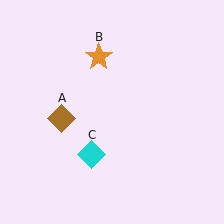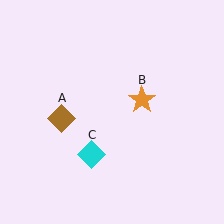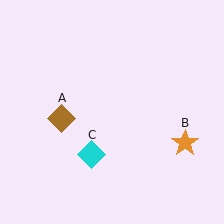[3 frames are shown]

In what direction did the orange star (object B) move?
The orange star (object B) moved down and to the right.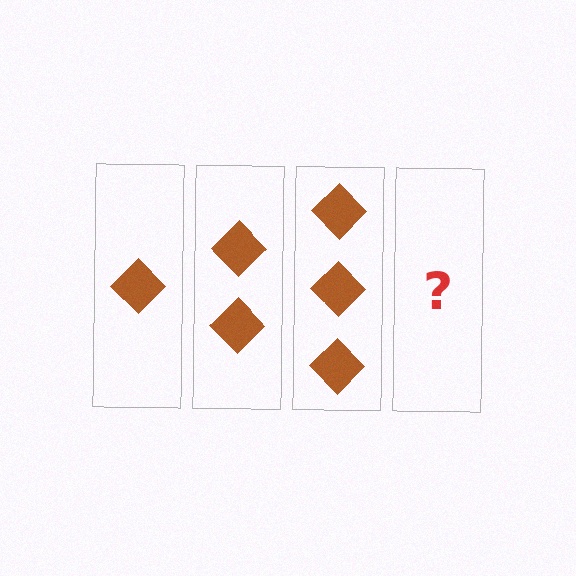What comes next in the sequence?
The next element should be 4 diamonds.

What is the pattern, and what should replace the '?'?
The pattern is that each step adds one more diamond. The '?' should be 4 diamonds.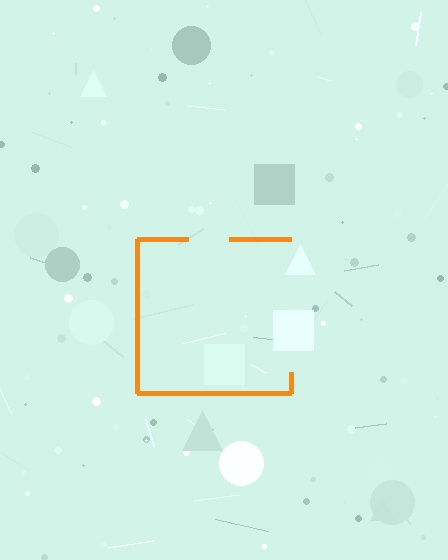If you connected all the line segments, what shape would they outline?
They would outline a square.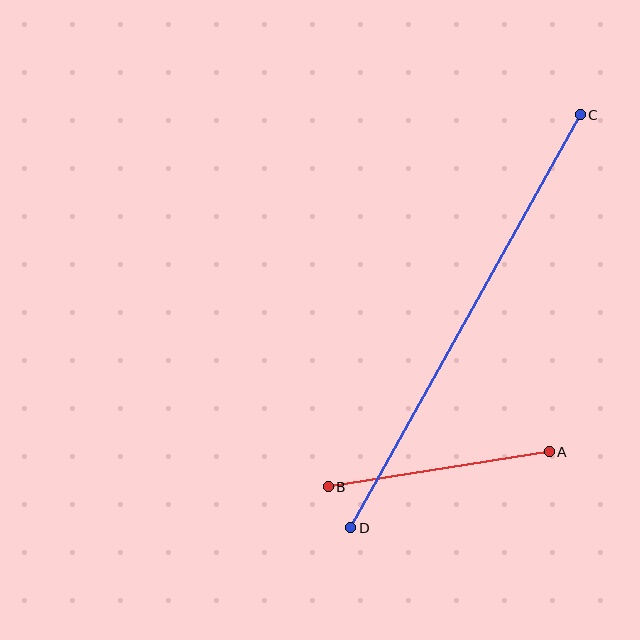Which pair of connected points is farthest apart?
Points C and D are farthest apart.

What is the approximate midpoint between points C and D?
The midpoint is at approximately (465, 321) pixels.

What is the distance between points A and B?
The distance is approximately 224 pixels.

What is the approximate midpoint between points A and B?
The midpoint is at approximately (439, 469) pixels.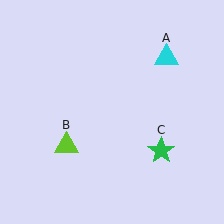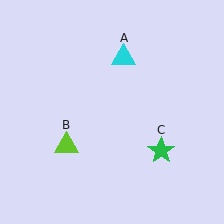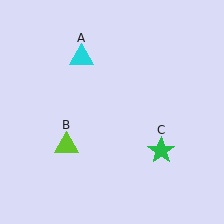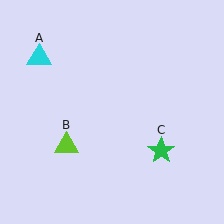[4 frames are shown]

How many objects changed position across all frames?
1 object changed position: cyan triangle (object A).